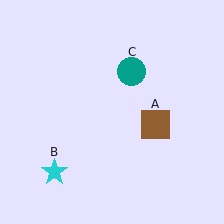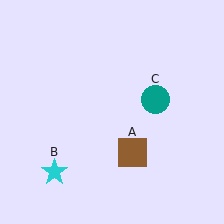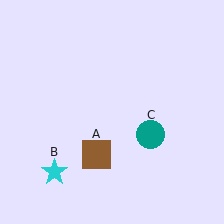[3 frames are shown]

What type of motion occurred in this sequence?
The brown square (object A), teal circle (object C) rotated clockwise around the center of the scene.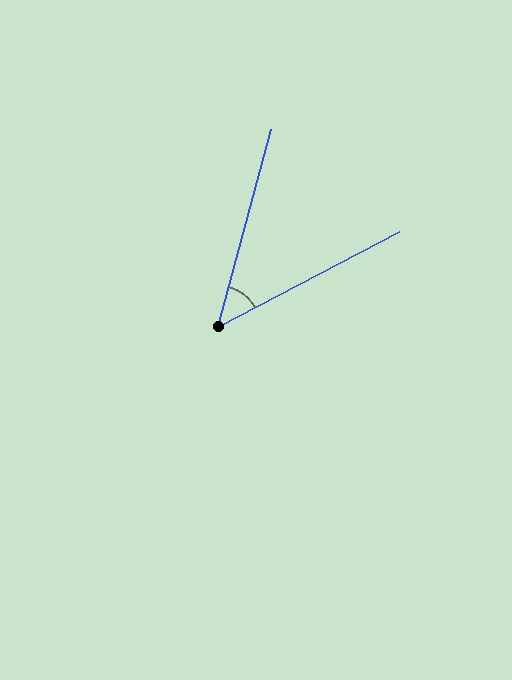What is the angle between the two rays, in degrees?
Approximately 47 degrees.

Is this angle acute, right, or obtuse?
It is acute.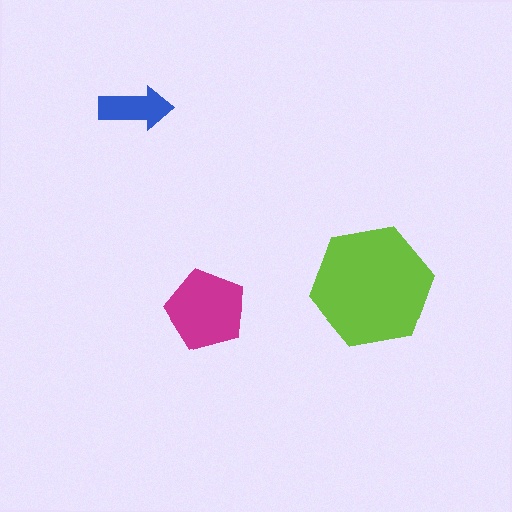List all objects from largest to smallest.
The lime hexagon, the magenta pentagon, the blue arrow.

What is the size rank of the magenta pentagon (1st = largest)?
2nd.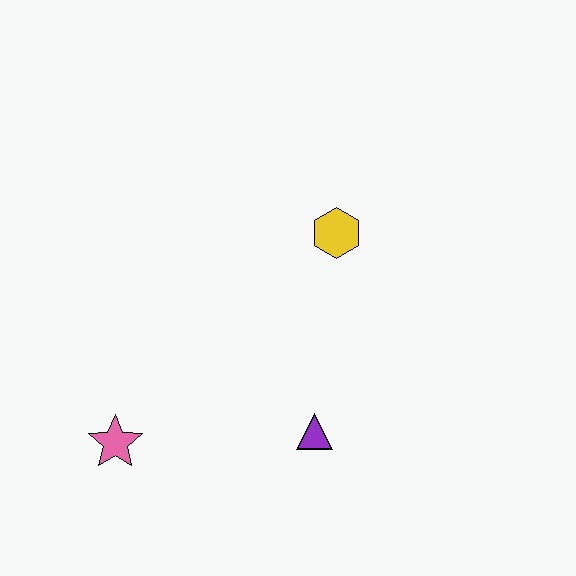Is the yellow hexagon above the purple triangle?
Yes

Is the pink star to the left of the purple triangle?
Yes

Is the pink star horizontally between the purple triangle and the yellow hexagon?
No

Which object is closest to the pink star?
The purple triangle is closest to the pink star.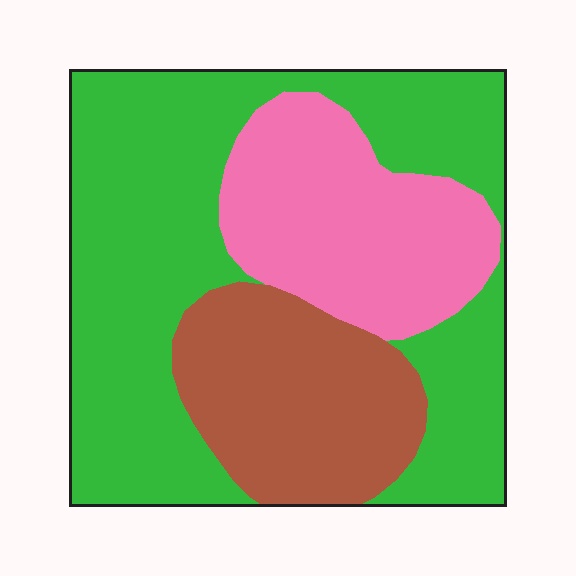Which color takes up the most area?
Green, at roughly 55%.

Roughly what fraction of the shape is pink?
Pink covers around 25% of the shape.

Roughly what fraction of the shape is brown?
Brown covers around 20% of the shape.